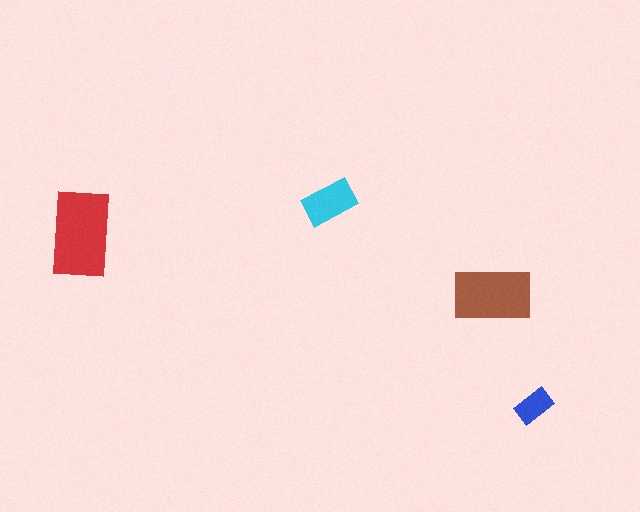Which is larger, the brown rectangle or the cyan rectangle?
The brown one.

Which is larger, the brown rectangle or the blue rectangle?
The brown one.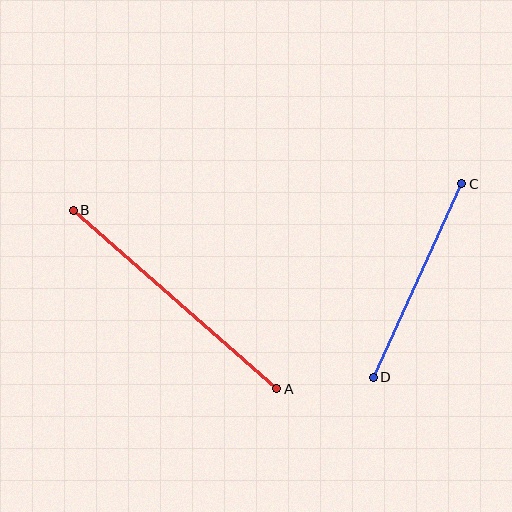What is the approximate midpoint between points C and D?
The midpoint is at approximately (417, 280) pixels.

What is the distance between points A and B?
The distance is approximately 270 pixels.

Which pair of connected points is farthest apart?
Points A and B are farthest apart.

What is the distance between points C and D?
The distance is approximately 212 pixels.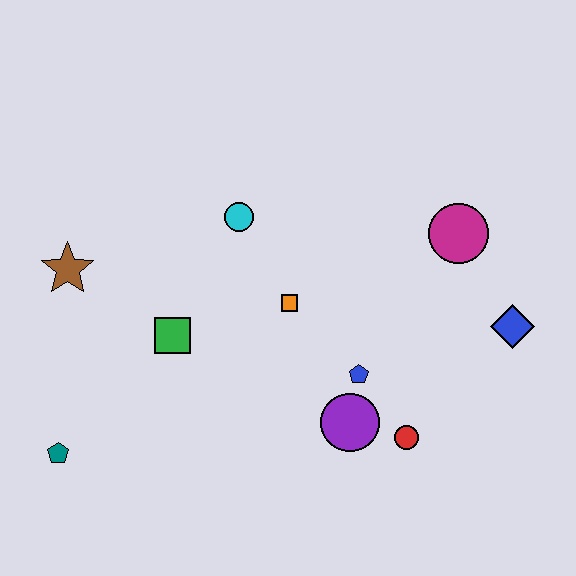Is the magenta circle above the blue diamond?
Yes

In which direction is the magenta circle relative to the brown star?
The magenta circle is to the right of the brown star.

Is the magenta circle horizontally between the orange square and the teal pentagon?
No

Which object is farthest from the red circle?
The brown star is farthest from the red circle.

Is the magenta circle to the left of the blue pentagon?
No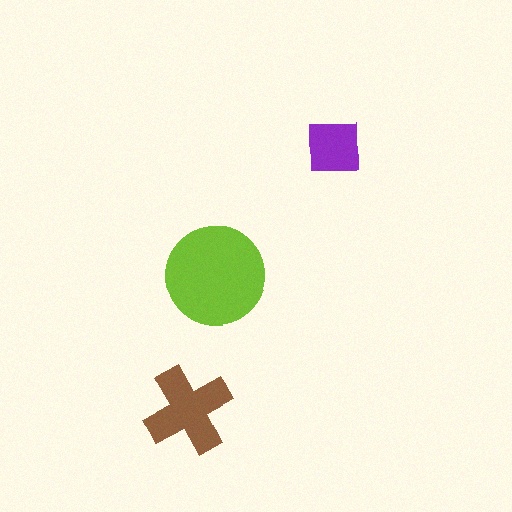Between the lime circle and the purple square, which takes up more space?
The lime circle.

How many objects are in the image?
There are 3 objects in the image.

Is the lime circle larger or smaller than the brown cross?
Larger.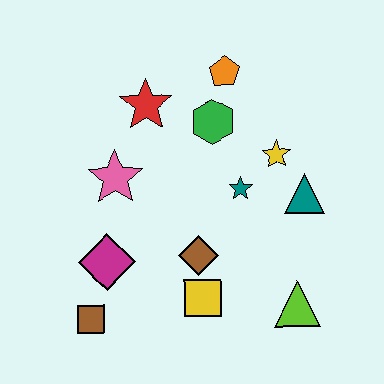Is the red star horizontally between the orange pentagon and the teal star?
No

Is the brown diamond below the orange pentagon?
Yes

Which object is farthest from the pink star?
The lime triangle is farthest from the pink star.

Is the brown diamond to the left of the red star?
No